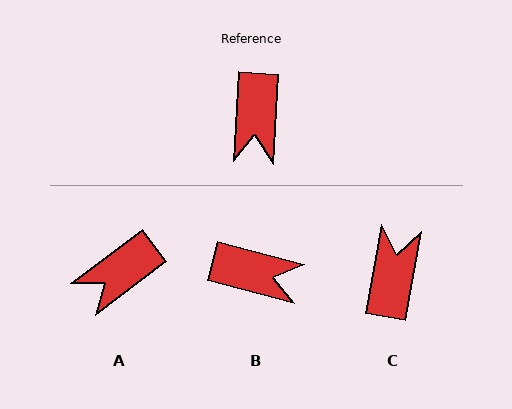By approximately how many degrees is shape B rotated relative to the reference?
Approximately 79 degrees counter-clockwise.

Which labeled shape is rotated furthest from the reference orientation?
C, about 173 degrees away.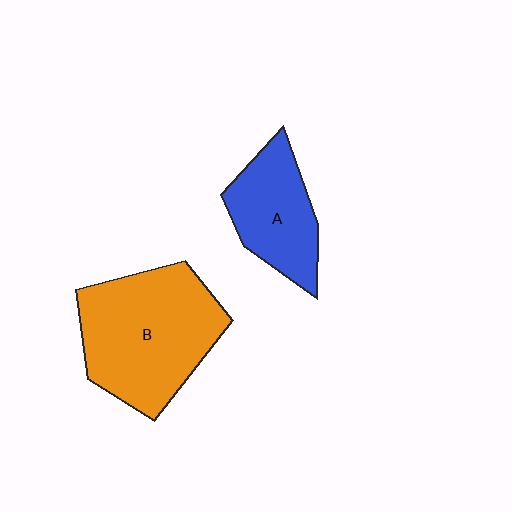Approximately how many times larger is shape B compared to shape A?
Approximately 1.7 times.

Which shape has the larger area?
Shape B (orange).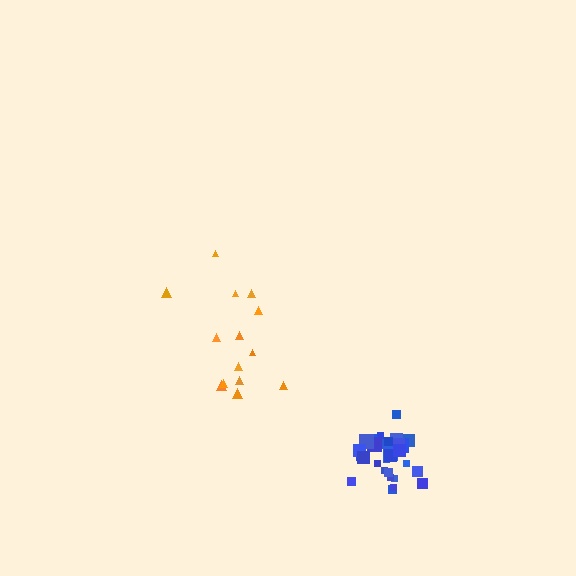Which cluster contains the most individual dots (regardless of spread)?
Blue (30).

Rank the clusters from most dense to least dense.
blue, orange.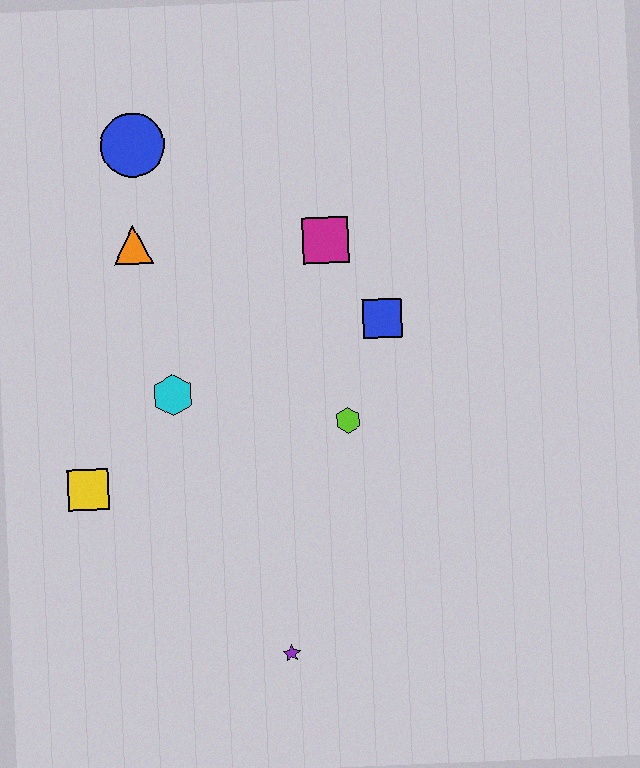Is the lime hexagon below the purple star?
No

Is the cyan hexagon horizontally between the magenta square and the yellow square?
Yes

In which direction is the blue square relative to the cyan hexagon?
The blue square is to the right of the cyan hexagon.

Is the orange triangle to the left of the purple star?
Yes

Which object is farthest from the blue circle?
The purple star is farthest from the blue circle.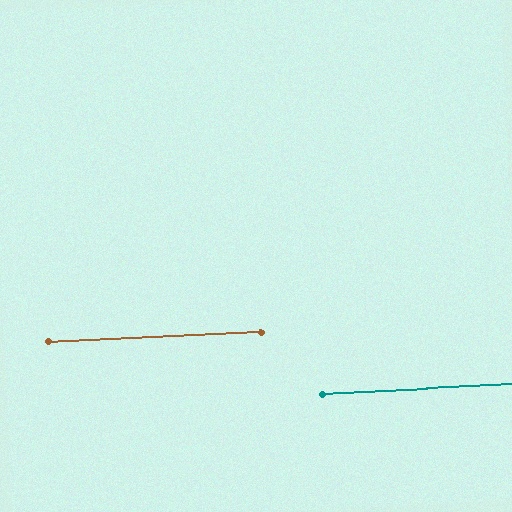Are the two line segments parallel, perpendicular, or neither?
Parallel — their directions differ by only 1.0°.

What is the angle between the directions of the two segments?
Approximately 1 degree.